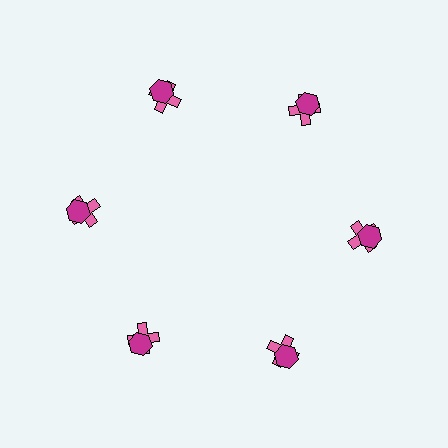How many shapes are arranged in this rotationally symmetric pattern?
There are 12 shapes, arranged in 6 groups of 2.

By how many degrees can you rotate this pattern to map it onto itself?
The pattern maps onto itself every 60 degrees of rotation.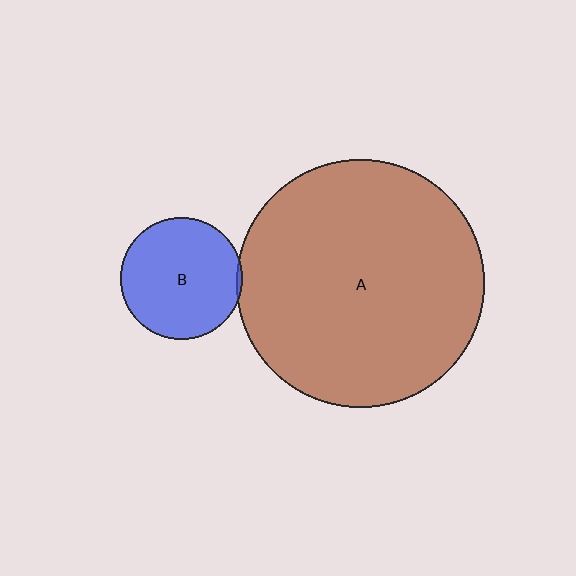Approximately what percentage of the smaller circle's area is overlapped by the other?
Approximately 5%.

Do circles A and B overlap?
Yes.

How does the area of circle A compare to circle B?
Approximately 4.2 times.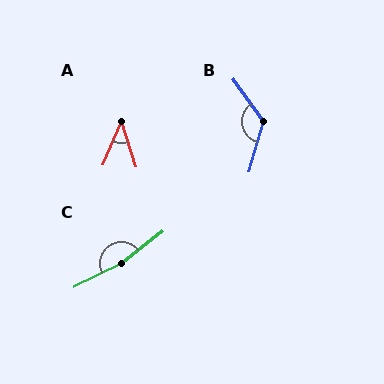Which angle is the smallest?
A, at approximately 40 degrees.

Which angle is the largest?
C, at approximately 169 degrees.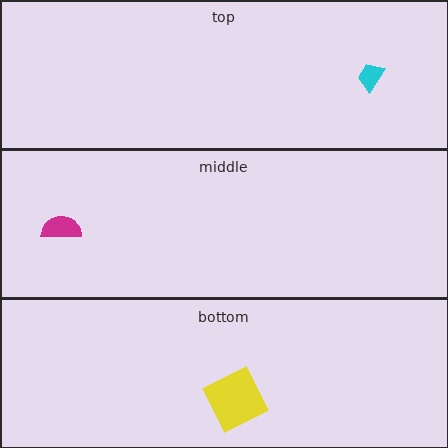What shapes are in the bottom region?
The yellow square.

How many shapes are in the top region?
1.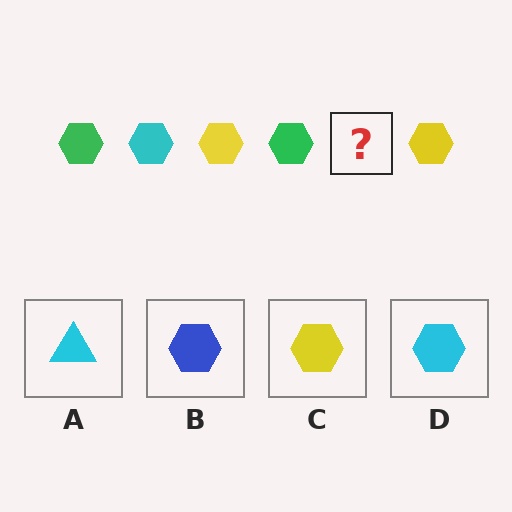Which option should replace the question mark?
Option D.